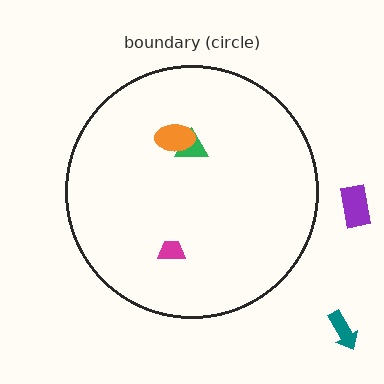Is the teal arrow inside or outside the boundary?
Outside.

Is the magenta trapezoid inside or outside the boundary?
Inside.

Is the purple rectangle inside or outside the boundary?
Outside.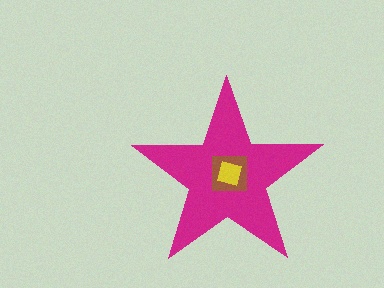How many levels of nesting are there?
3.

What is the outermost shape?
The magenta star.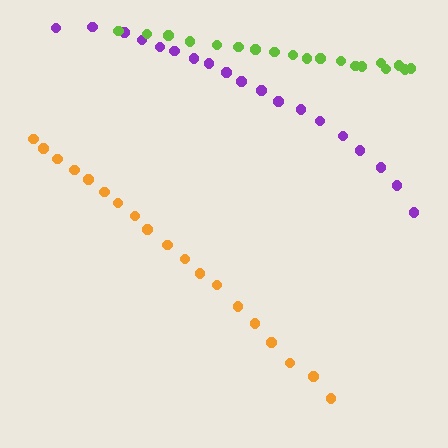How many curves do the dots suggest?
There are 3 distinct paths.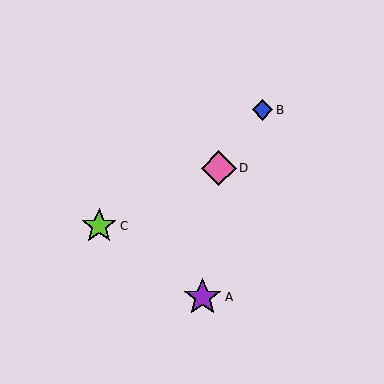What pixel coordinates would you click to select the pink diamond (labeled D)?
Click at (219, 168) to select the pink diamond D.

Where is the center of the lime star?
The center of the lime star is at (99, 226).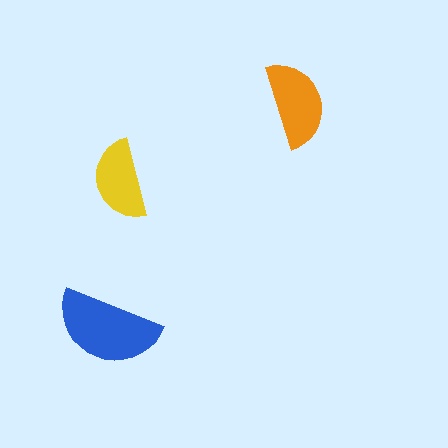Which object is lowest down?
The blue semicircle is bottommost.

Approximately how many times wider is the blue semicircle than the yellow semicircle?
About 1.5 times wider.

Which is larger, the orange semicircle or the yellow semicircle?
The orange one.